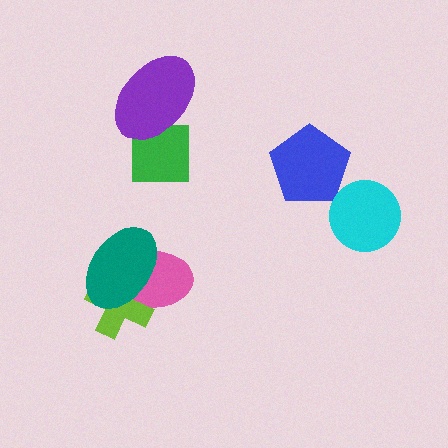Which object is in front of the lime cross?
The teal ellipse is in front of the lime cross.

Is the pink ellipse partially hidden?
Yes, it is partially covered by another shape.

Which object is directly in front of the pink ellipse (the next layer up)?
The lime cross is directly in front of the pink ellipse.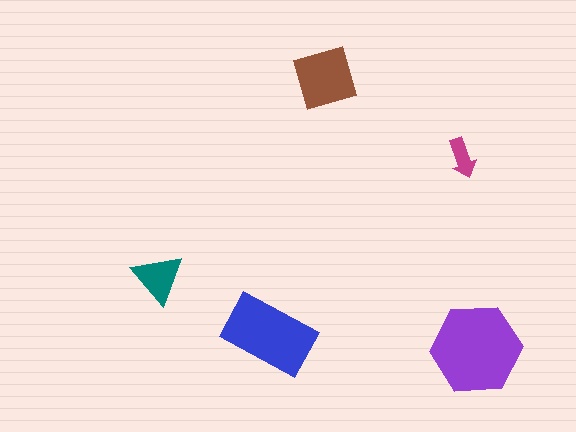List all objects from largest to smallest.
The purple hexagon, the blue rectangle, the brown square, the teal triangle, the magenta arrow.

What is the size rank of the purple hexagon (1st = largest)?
1st.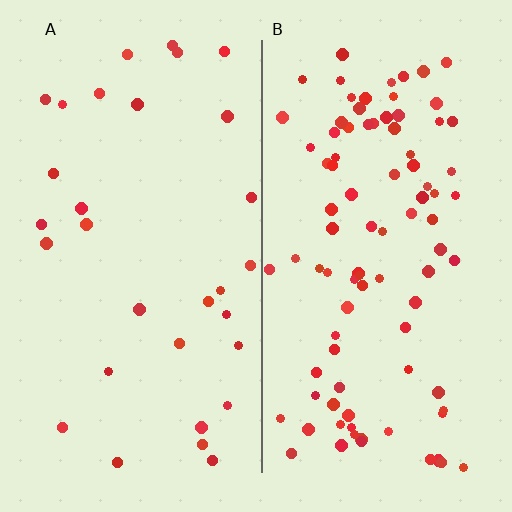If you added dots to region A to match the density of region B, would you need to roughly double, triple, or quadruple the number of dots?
Approximately triple.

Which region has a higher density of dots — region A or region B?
B (the right).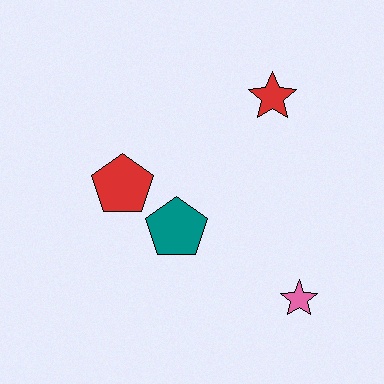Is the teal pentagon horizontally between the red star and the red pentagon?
Yes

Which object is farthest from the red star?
The pink star is farthest from the red star.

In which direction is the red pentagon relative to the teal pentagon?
The red pentagon is to the left of the teal pentagon.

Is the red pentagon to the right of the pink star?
No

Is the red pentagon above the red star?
No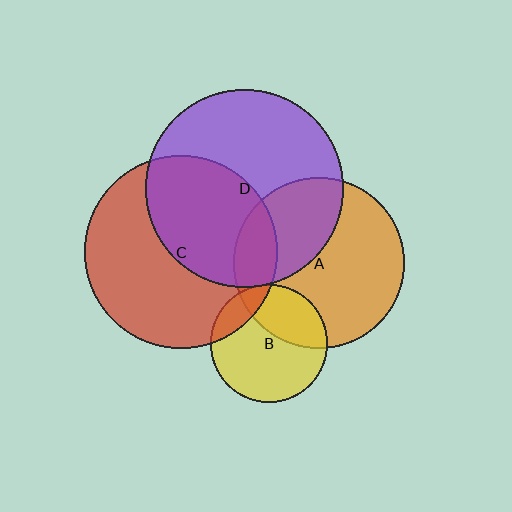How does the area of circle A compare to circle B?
Approximately 2.1 times.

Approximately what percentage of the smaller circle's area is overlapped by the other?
Approximately 15%.